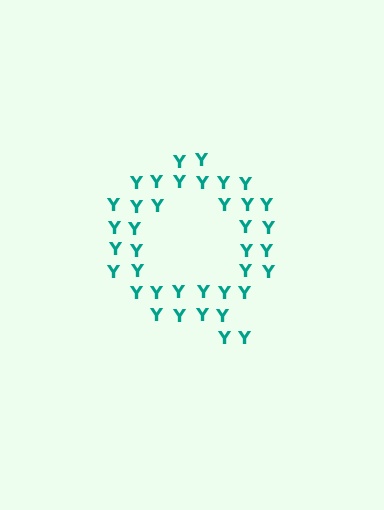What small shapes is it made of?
It is made of small letter Y's.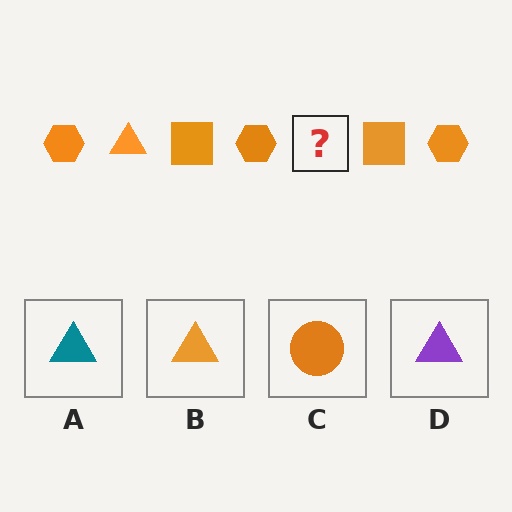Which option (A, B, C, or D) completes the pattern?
B.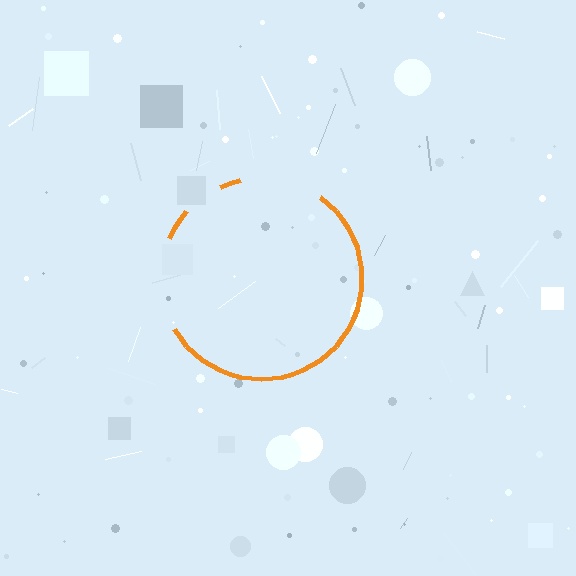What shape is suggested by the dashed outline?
The dashed outline suggests a circle.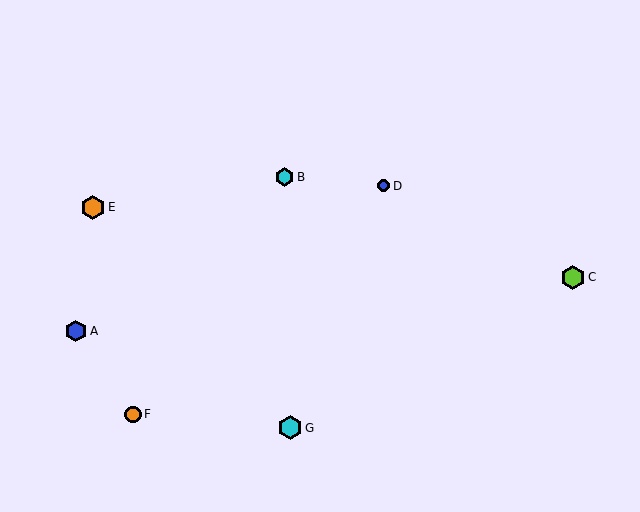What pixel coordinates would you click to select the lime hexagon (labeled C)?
Click at (573, 277) to select the lime hexagon C.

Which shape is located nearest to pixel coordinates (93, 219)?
The orange hexagon (labeled E) at (93, 207) is nearest to that location.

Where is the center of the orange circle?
The center of the orange circle is at (133, 414).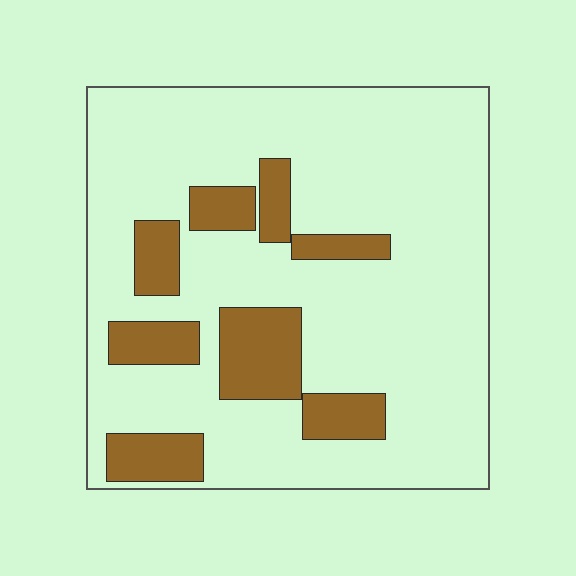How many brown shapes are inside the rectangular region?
8.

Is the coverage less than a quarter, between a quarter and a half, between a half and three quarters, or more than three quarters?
Less than a quarter.